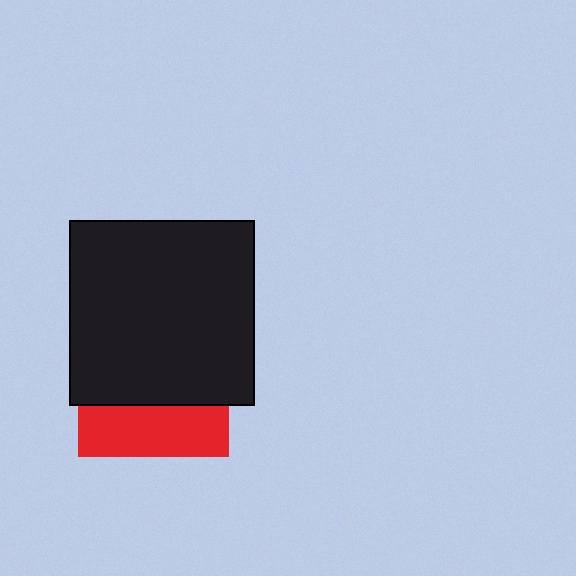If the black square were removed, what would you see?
You would see the complete red square.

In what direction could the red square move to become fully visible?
The red square could move down. That would shift it out from behind the black square entirely.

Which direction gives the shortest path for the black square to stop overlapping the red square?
Moving up gives the shortest separation.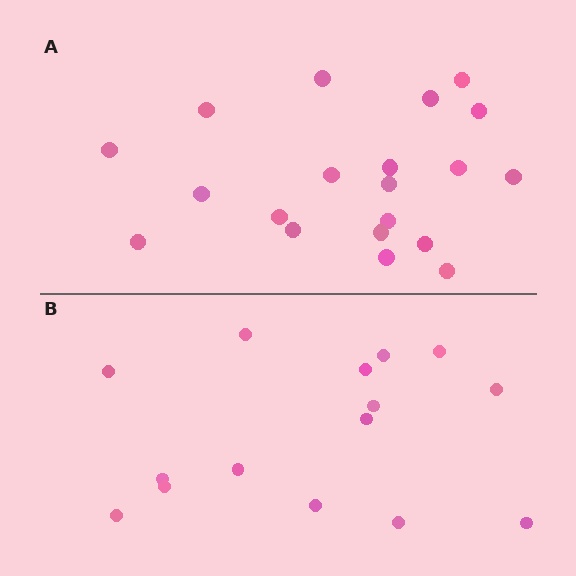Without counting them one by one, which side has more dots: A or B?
Region A (the top region) has more dots.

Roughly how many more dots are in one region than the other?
Region A has about 5 more dots than region B.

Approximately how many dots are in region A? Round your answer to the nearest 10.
About 20 dots.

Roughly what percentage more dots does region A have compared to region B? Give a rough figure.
About 35% more.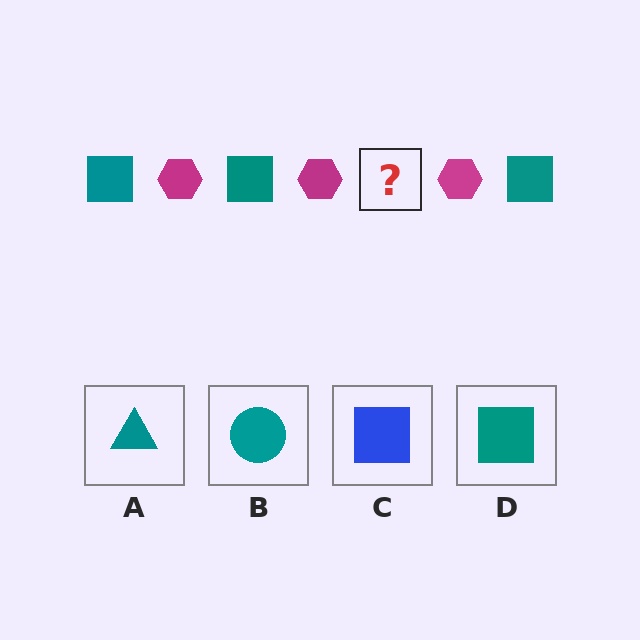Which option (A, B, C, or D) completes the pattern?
D.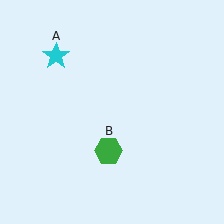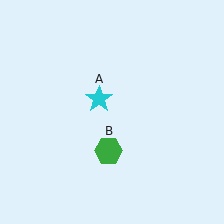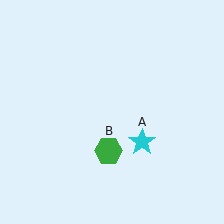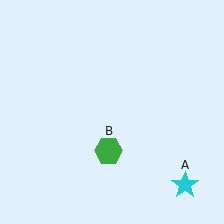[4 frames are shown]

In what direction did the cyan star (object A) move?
The cyan star (object A) moved down and to the right.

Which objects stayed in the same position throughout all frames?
Green hexagon (object B) remained stationary.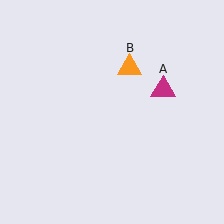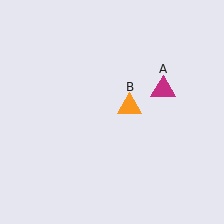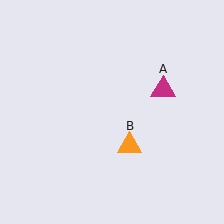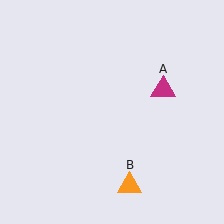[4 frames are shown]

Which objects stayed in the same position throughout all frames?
Magenta triangle (object A) remained stationary.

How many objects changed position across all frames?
1 object changed position: orange triangle (object B).